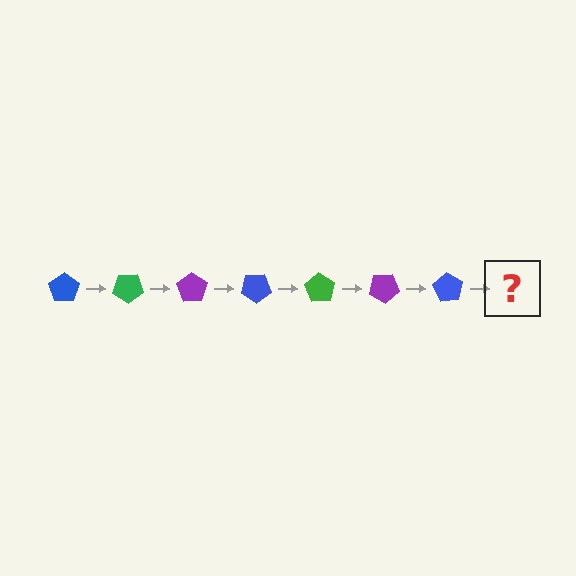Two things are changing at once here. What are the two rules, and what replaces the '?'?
The two rules are that it rotates 35 degrees each step and the color cycles through blue, green, and purple. The '?' should be a green pentagon, rotated 245 degrees from the start.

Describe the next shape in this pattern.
It should be a green pentagon, rotated 245 degrees from the start.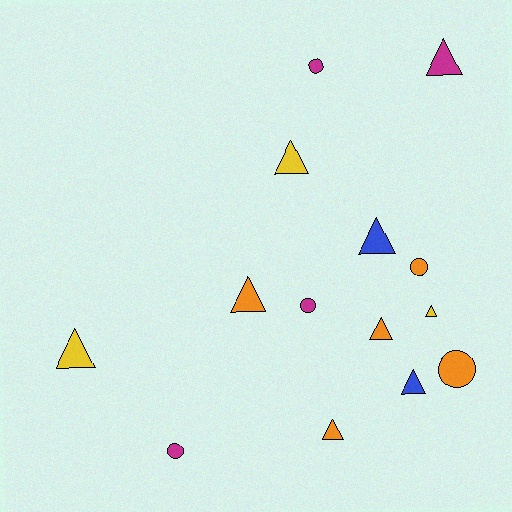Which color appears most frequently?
Orange, with 5 objects.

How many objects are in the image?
There are 14 objects.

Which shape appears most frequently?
Triangle, with 9 objects.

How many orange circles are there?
There are 2 orange circles.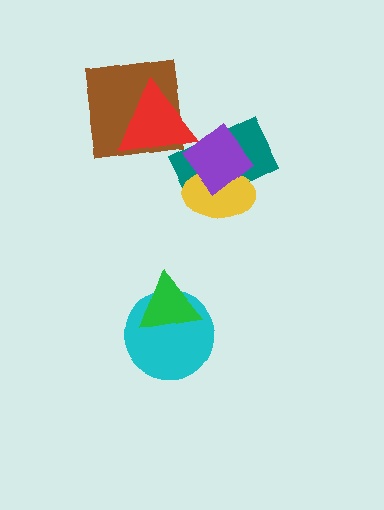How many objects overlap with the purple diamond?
3 objects overlap with the purple diamond.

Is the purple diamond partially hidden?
Yes, it is partially covered by another shape.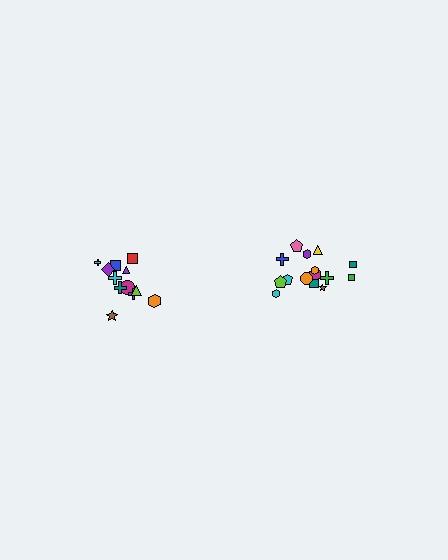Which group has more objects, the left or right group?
The right group.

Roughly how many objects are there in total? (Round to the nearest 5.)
Roughly 25 objects in total.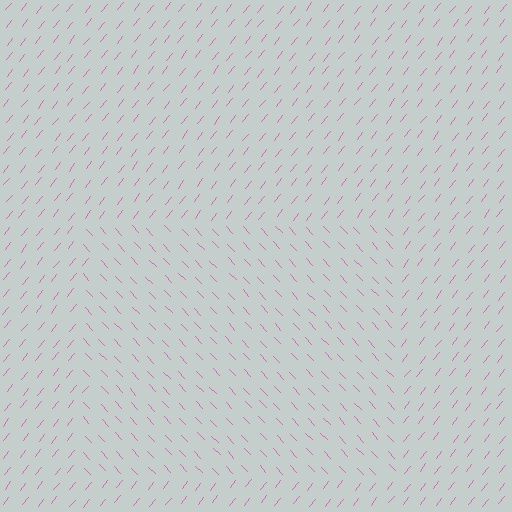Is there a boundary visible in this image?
Yes, there is a texture boundary formed by a change in line orientation.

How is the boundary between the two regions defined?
The boundary is defined purely by a change in line orientation (approximately 81 degrees difference). All lines are the same color and thickness.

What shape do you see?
I see a rectangle.